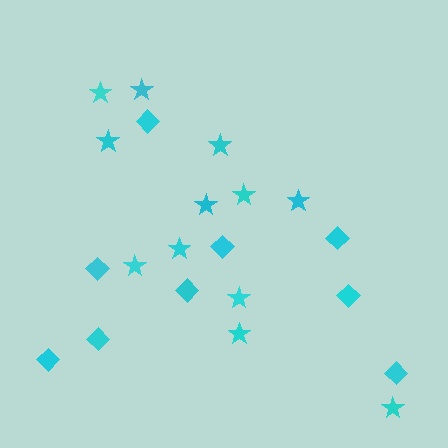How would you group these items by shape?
There are 2 groups: one group of diamonds (9) and one group of stars (12).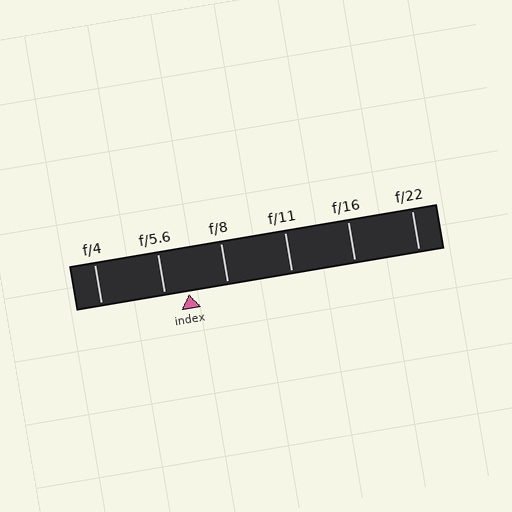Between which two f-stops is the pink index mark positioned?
The index mark is between f/5.6 and f/8.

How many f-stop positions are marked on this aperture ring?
There are 6 f-stop positions marked.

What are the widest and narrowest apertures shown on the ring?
The widest aperture shown is f/4 and the narrowest is f/22.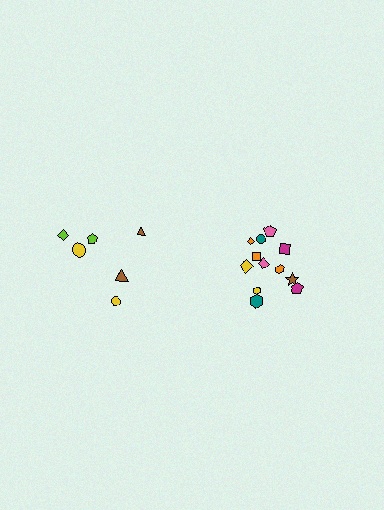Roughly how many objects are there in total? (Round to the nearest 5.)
Roughly 20 objects in total.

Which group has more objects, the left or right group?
The right group.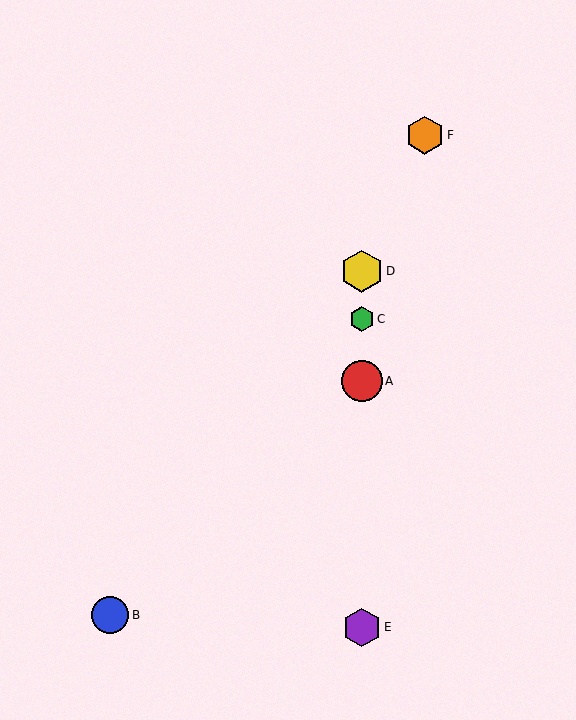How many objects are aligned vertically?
4 objects (A, C, D, E) are aligned vertically.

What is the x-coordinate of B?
Object B is at x≈110.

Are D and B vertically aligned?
No, D is at x≈362 and B is at x≈110.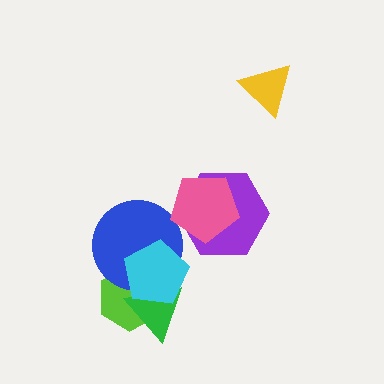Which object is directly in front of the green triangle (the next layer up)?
The blue circle is directly in front of the green triangle.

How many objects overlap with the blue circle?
3 objects overlap with the blue circle.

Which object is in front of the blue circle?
The cyan pentagon is in front of the blue circle.